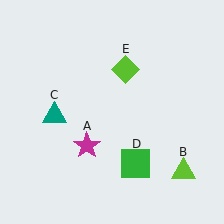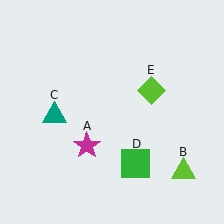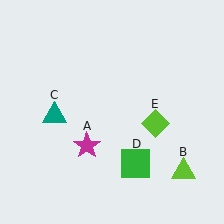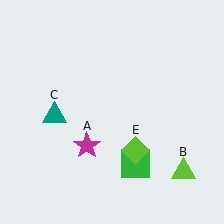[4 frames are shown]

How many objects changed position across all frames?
1 object changed position: lime diamond (object E).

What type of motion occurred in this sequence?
The lime diamond (object E) rotated clockwise around the center of the scene.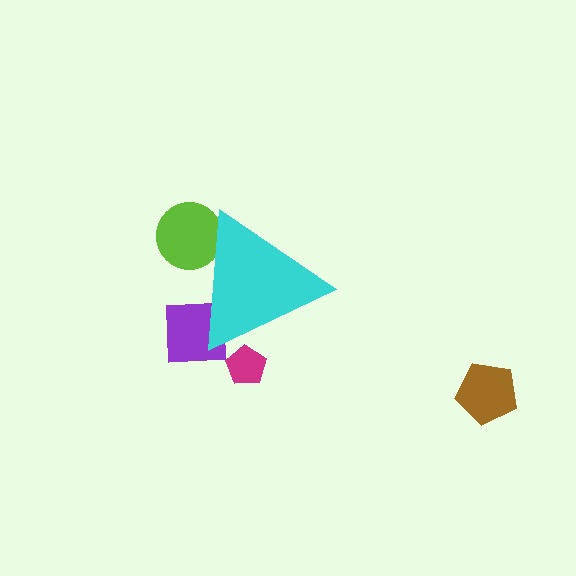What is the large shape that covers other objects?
A cyan triangle.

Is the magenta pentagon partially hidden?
Yes, the magenta pentagon is partially hidden behind the cyan triangle.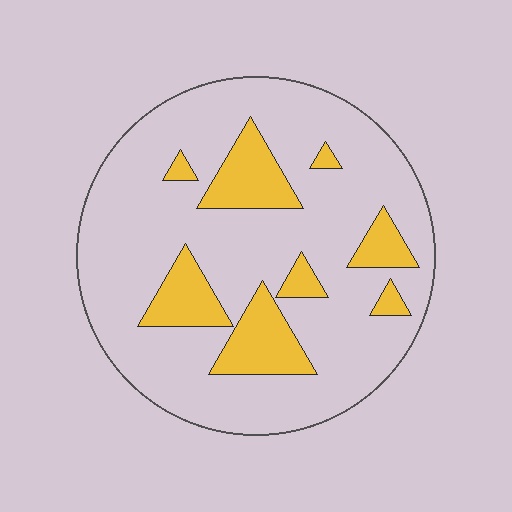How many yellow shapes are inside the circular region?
8.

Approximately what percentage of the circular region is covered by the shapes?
Approximately 20%.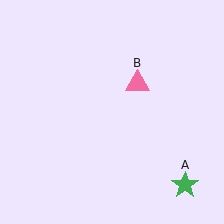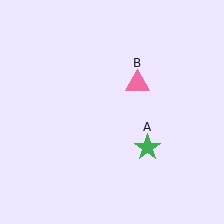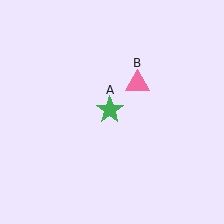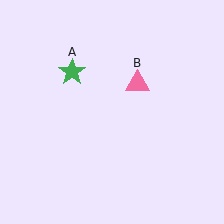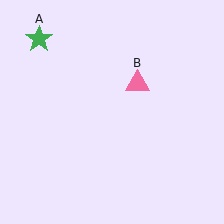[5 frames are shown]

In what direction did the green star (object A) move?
The green star (object A) moved up and to the left.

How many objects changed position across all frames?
1 object changed position: green star (object A).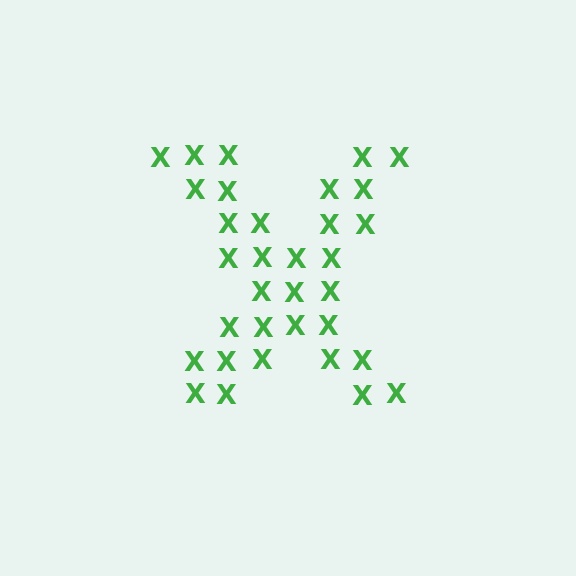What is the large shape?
The large shape is the letter X.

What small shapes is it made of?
It is made of small letter X's.